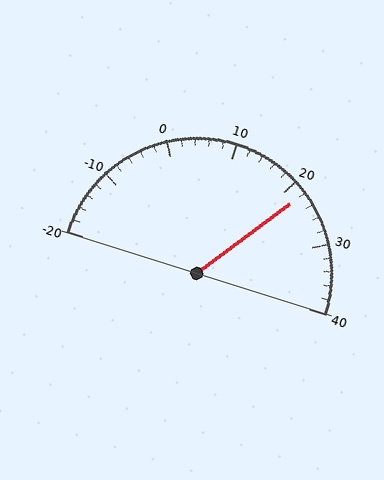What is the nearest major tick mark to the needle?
The nearest major tick mark is 20.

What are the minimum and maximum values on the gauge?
The gauge ranges from -20 to 40.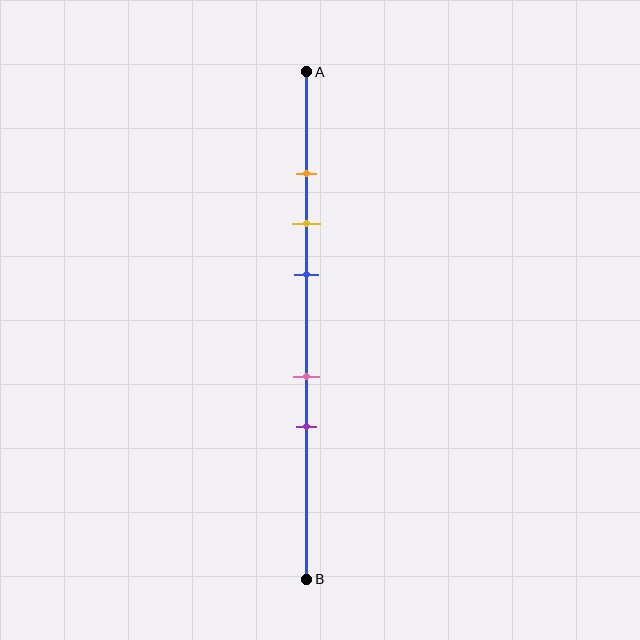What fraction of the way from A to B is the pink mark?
The pink mark is approximately 60% (0.6) of the way from A to B.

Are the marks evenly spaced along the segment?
No, the marks are not evenly spaced.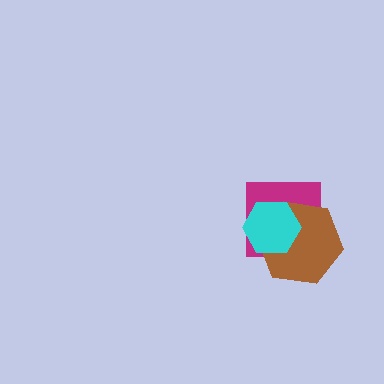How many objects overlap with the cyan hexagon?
2 objects overlap with the cyan hexagon.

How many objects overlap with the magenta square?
2 objects overlap with the magenta square.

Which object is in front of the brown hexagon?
The cyan hexagon is in front of the brown hexagon.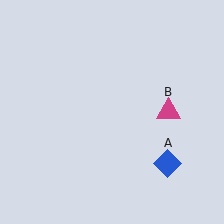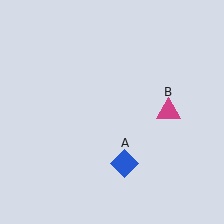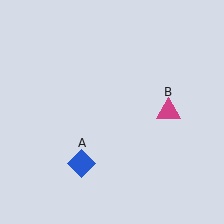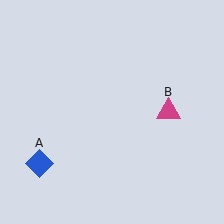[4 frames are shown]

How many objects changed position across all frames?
1 object changed position: blue diamond (object A).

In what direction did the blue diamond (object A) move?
The blue diamond (object A) moved left.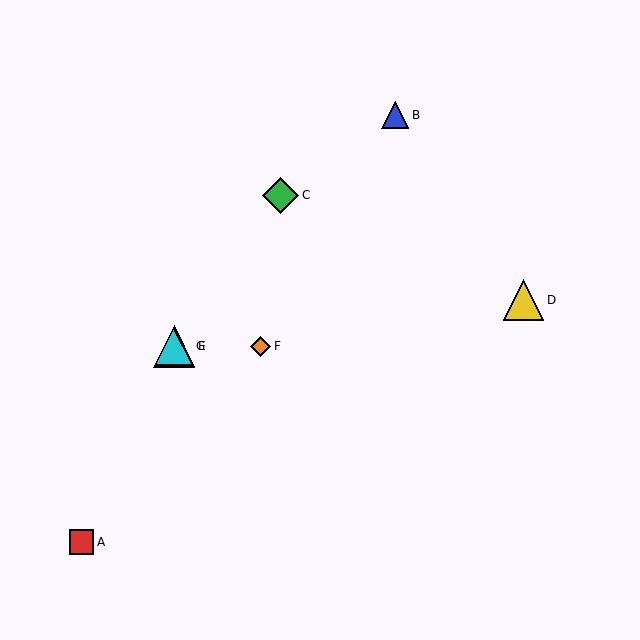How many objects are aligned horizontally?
3 objects (E, F, G) are aligned horizontally.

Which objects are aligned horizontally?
Objects E, F, G are aligned horizontally.